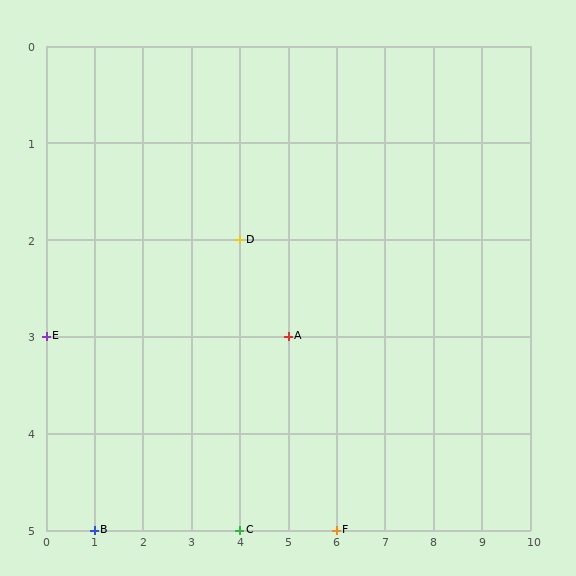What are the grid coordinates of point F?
Point F is at grid coordinates (6, 5).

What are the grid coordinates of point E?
Point E is at grid coordinates (0, 3).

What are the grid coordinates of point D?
Point D is at grid coordinates (4, 2).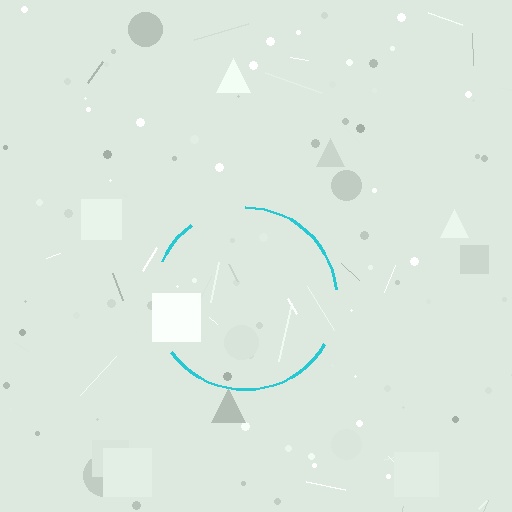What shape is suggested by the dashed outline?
The dashed outline suggests a circle.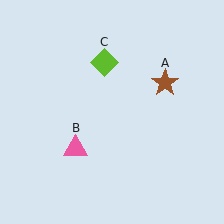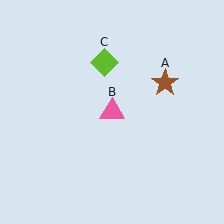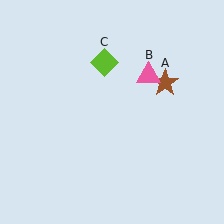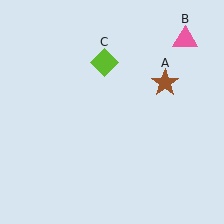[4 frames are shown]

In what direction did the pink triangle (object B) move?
The pink triangle (object B) moved up and to the right.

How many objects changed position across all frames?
1 object changed position: pink triangle (object B).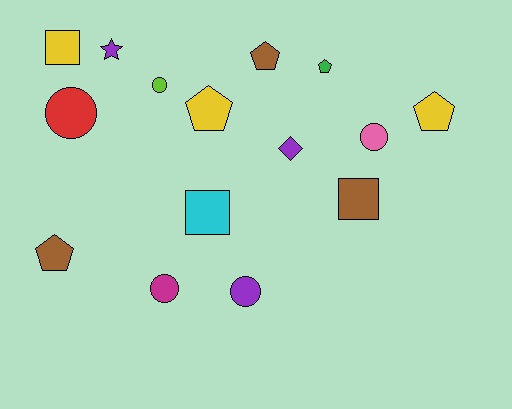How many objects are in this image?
There are 15 objects.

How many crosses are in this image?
There are no crosses.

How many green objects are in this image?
There is 1 green object.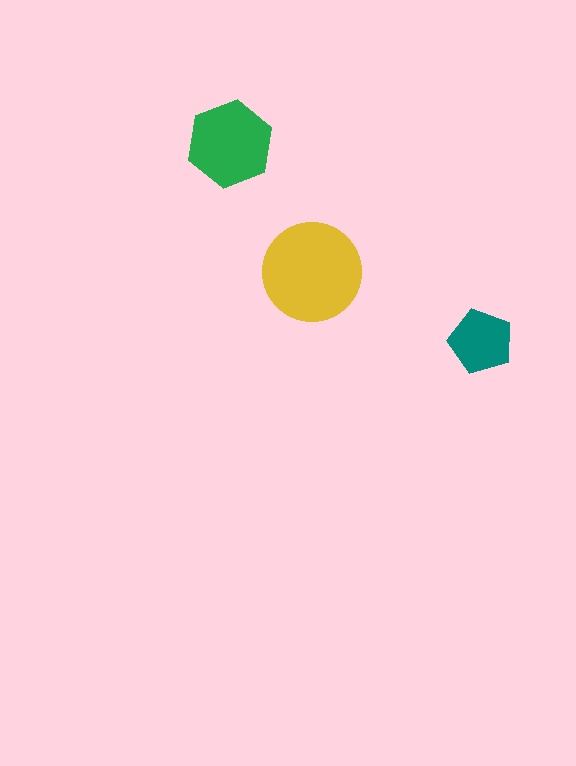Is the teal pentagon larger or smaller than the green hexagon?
Smaller.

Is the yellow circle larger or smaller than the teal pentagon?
Larger.